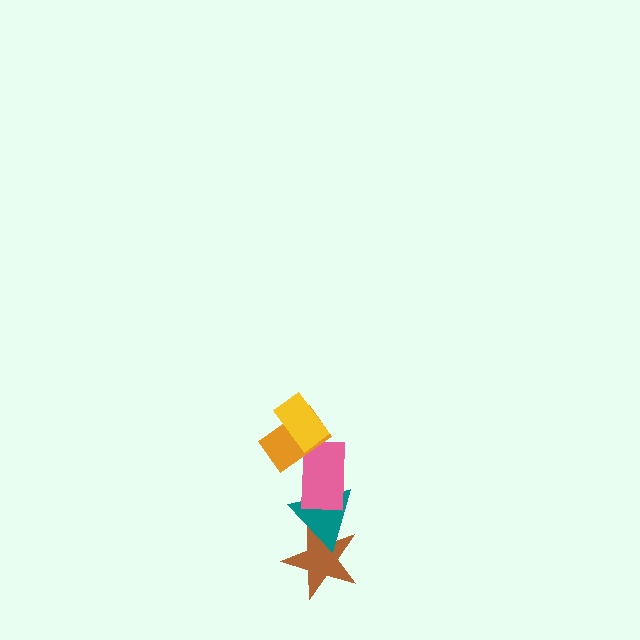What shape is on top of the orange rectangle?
The yellow rectangle is on top of the orange rectangle.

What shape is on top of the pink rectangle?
The orange rectangle is on top of the pink rectangle.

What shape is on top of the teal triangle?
The pink rectangle is on top of the teal triangle.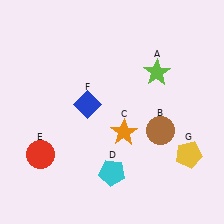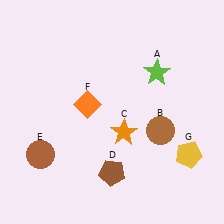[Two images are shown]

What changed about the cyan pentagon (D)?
In Image 1, D is cyan. In Image 2, it changed to brown.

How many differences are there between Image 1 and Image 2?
There are 3 differences between the two images.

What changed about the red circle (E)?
In Image 1, E is red. In Image 2, it changed to brown.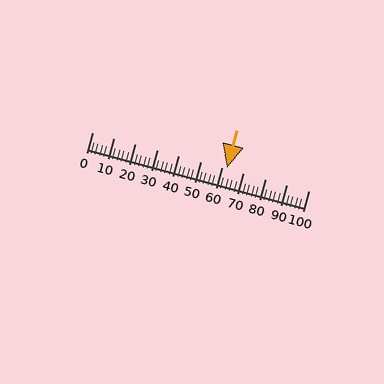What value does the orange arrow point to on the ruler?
The orange arrow points to approximately 62.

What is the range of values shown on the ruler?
The ruler shows values from 0 to 100.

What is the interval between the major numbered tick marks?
The major tick marks are spaced 10 units apart.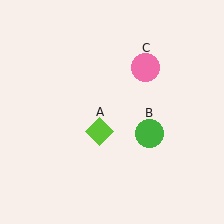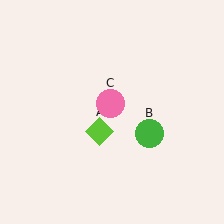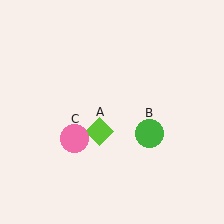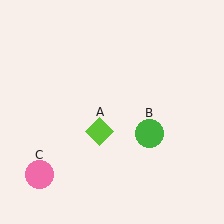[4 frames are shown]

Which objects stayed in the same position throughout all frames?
Lime diamond (object A) and green circle (object B) remained stationary.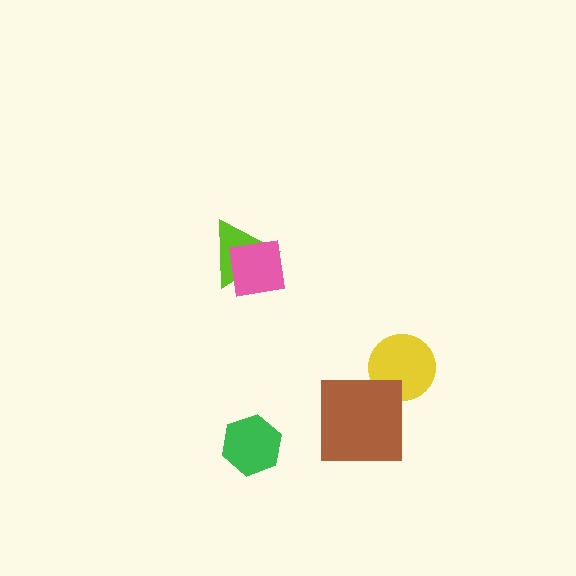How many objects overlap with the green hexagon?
0 objects overlap with the green hexagon.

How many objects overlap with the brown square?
0 objects overlap with the brown square.